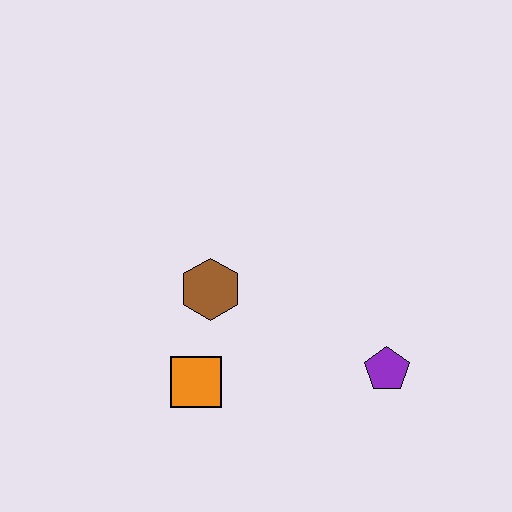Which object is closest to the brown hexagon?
The orange square is closest to the brown hexagon.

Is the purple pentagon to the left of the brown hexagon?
No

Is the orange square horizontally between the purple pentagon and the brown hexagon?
No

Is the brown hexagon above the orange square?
Yes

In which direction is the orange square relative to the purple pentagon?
The orange square is to the left of the purple pentagon.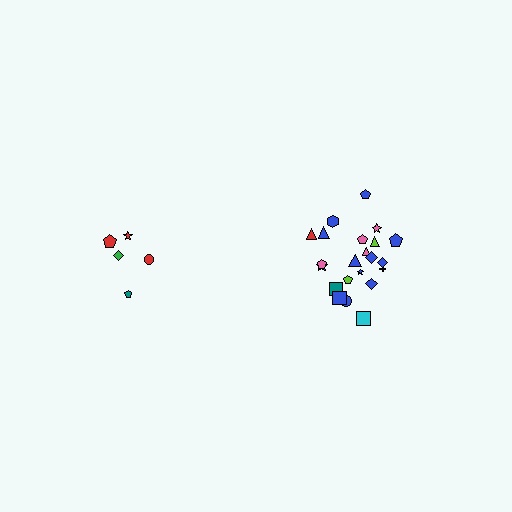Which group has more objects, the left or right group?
The right group.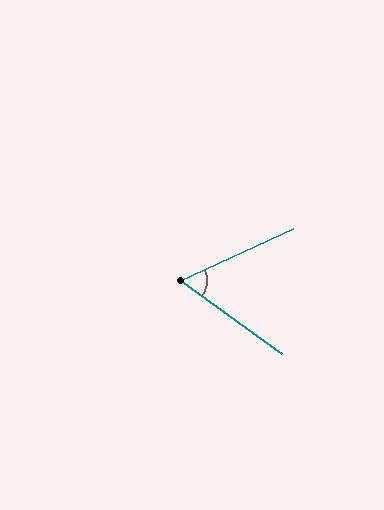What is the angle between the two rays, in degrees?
Approximately 61 degrees.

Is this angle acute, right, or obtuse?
It is acute.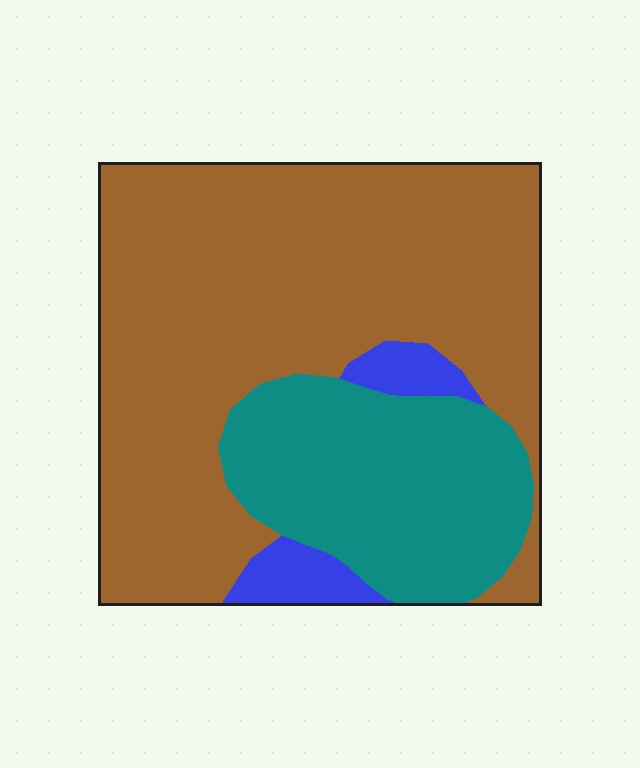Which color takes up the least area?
Blue, at roughly 5%.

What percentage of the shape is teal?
Teal takes up about one quarter (1/4) of the shape.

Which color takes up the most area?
Brown, at roughly 65%.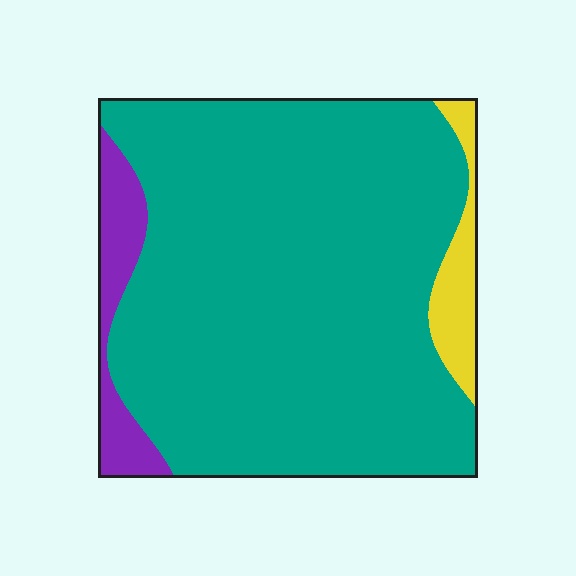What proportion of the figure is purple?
Purple covers 8% of the figure.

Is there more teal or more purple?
Teal.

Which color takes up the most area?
Teal, at roughly 85%.